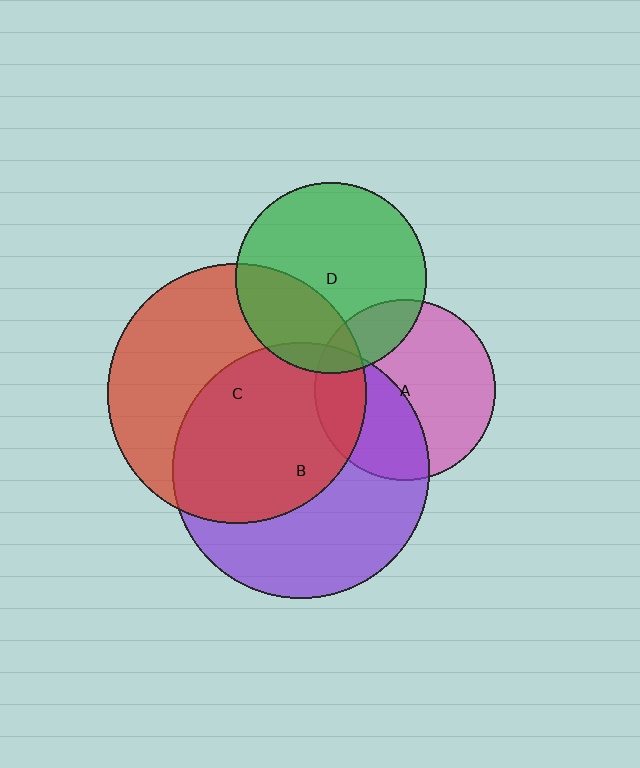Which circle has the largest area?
Circle C (red).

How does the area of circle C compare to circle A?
Approximately 2.1 times.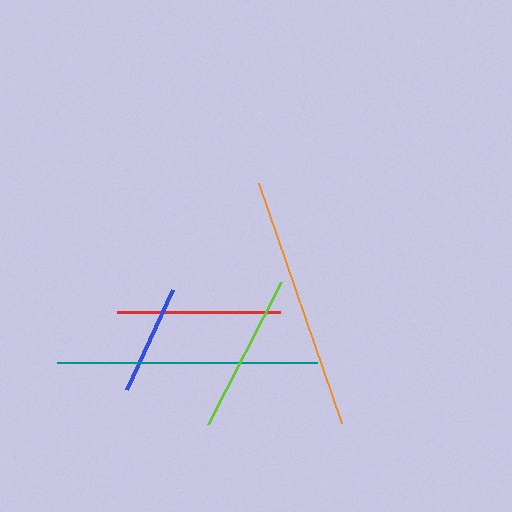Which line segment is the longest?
The teal line is the longest at approximately 261 pixels.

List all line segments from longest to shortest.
From longest to shortest: teal, orange, red, lime, blue.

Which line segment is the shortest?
The blue line is the shortest at approximately 110 pixels.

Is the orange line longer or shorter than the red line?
The orange line is longer than the red line.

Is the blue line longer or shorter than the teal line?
The teal line is longer than the blue line.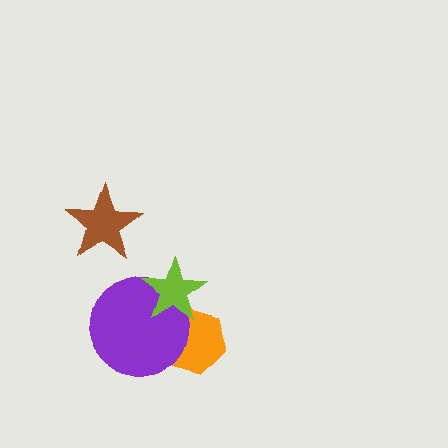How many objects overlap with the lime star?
2 objects overlap with the lime star.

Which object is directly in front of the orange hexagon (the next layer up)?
The purple circle is directly in front of the orange hexagon.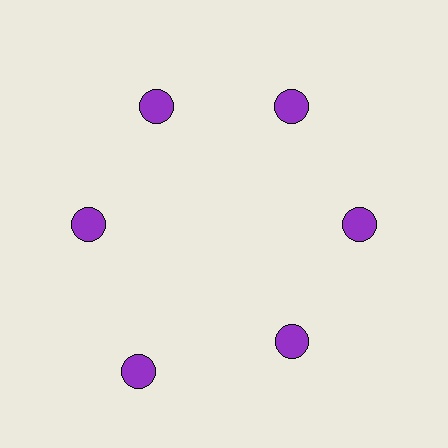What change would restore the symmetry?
The symmetry would be restored by moving it inward, back onto the ring so that all 6 circles sit at equal angles and equal distance from the center.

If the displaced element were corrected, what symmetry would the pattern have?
It would have 6-fold rotational symmetry — the pattern would map onto itself every 60 degrees.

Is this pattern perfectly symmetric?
No. The 6 purple circles are arranged in a ring, but one element near the 7 o'clock position is pushed outward from the center, breaking the 6-fold rotational symmetry.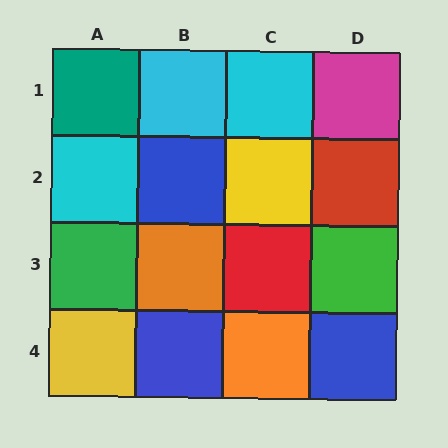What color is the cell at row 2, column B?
Blue.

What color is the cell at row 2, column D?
Red.